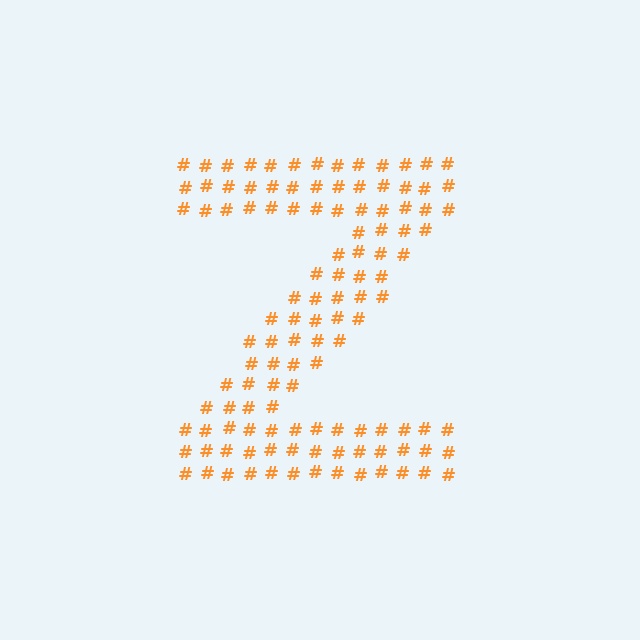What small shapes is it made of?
It is made of small hash symbols.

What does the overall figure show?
The overall figure shows the letter Z.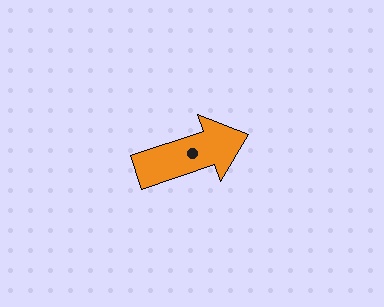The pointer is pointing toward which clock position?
Roughly 2 o'clock.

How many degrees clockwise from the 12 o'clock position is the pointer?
Approximately 72 degrees.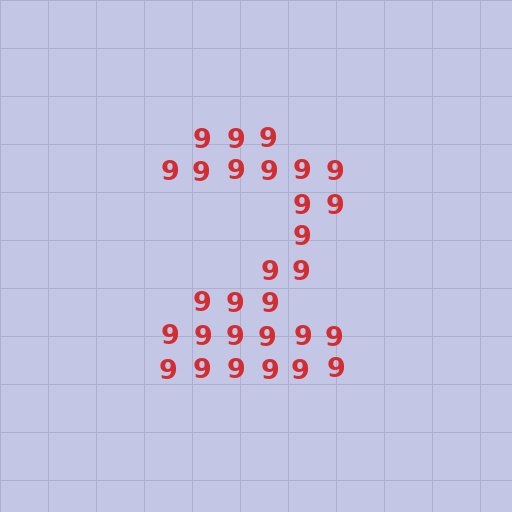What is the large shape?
The large shape is the digit 2.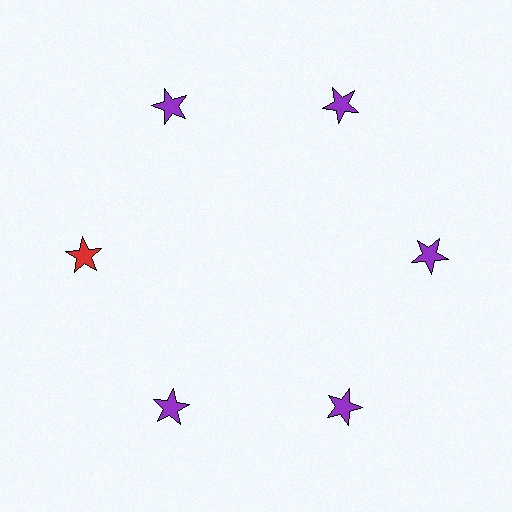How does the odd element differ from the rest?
It has a different color: red instead of purple.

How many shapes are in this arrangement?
There are 6 shapes arranged in a ring pattern.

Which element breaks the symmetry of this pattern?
The red star at roughly the 9 o'clock position breaks the symmetry. All other shapes are purple stars.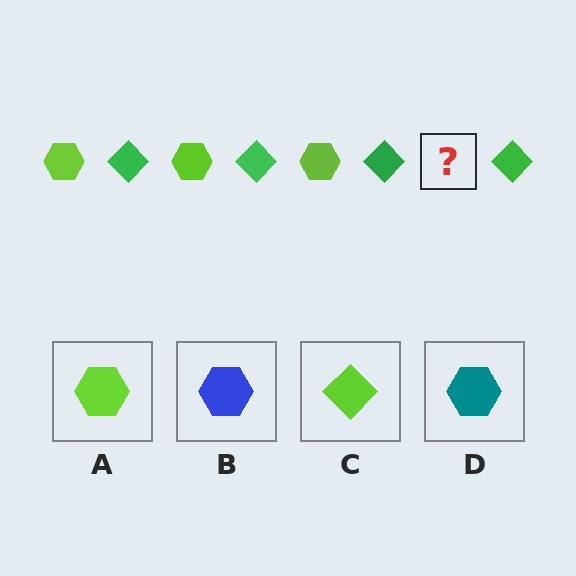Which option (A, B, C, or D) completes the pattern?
A.